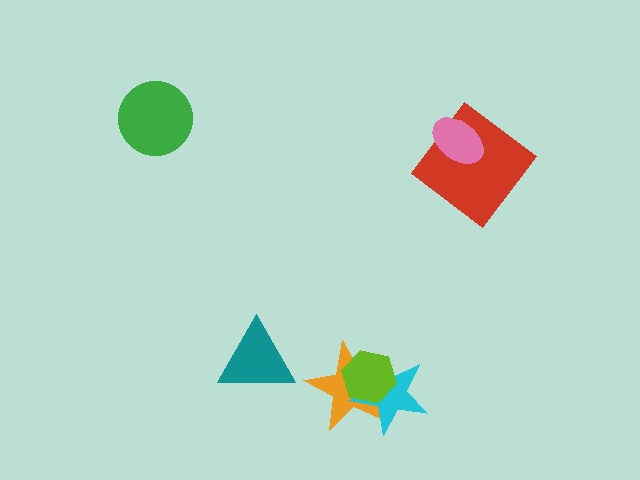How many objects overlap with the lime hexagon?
2 objects overlap with the lime hexagon.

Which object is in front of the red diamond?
The pink ellipse is in front of the red diamond.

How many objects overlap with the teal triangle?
0 objects overlap with the teal triangle.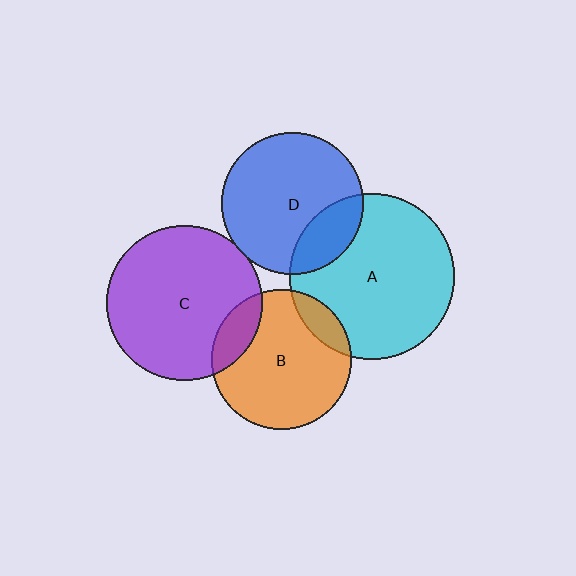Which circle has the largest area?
Circle A (cyan).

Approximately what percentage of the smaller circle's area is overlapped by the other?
Approximately 20%.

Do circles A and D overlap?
Yes.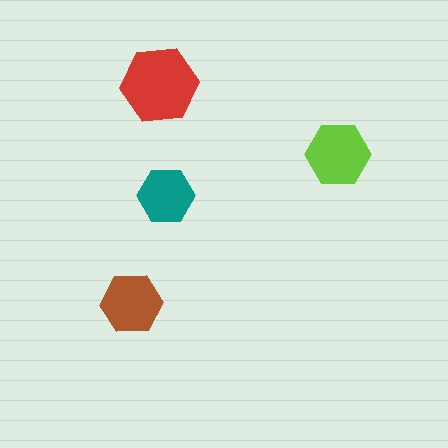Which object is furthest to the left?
The brown hexagon is leftmost.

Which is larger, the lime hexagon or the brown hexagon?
The lime one.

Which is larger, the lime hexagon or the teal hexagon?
The lime one.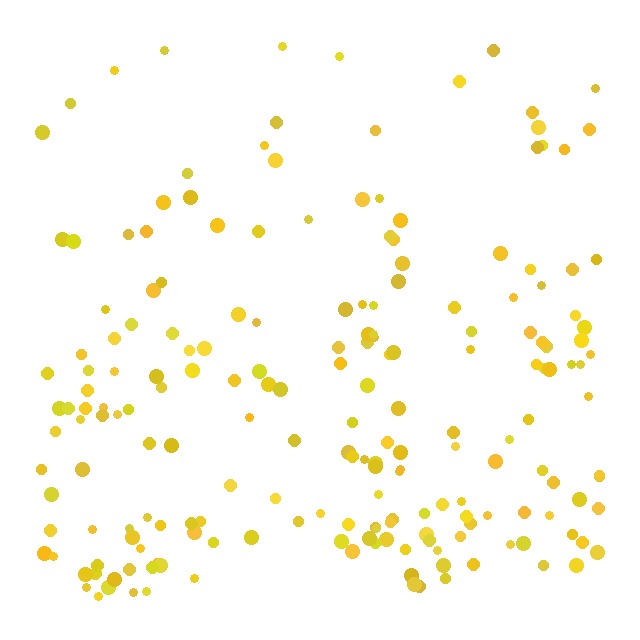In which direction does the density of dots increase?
From top to bottom, with the bottom side densest.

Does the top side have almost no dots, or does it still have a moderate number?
Still a moderate number, just noticeably fewer than the bottom.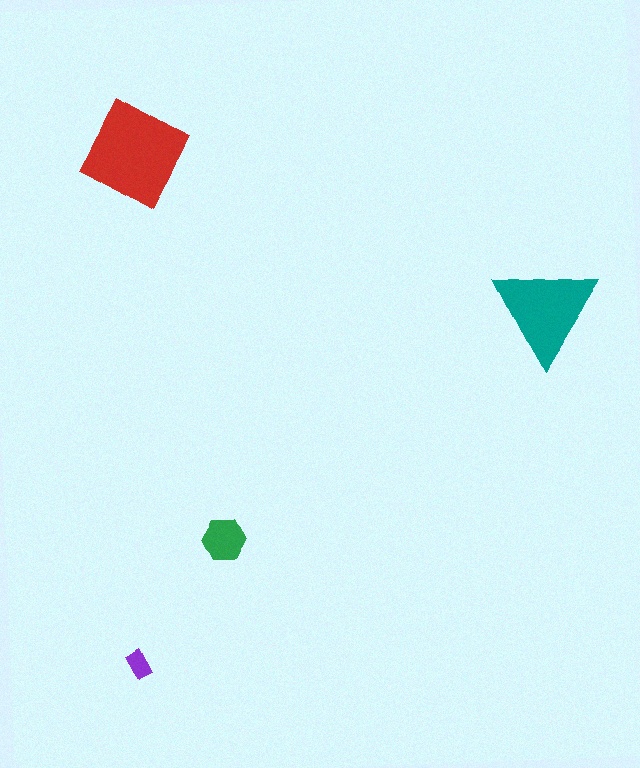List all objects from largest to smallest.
The red diamond, the teal triangle, the green hexagon, the purple rectangle.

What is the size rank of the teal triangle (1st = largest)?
2nd.